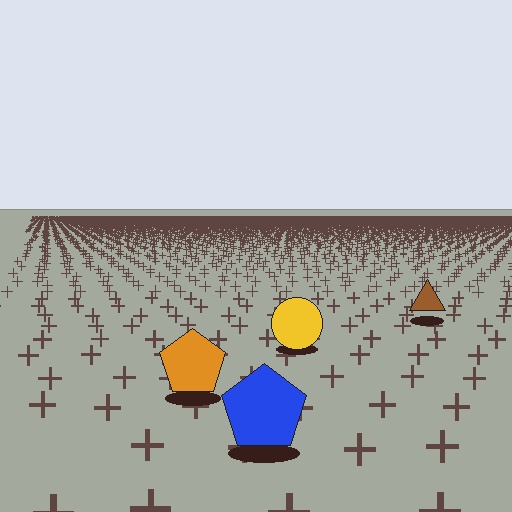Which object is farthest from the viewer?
The brown triangle is farthest from the viewer. It appears smaller and the ground texture around it is denser.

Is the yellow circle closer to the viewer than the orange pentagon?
No. The orange pentagon is closer — you can tell from the texture gradient: the ground texture is coarser near it.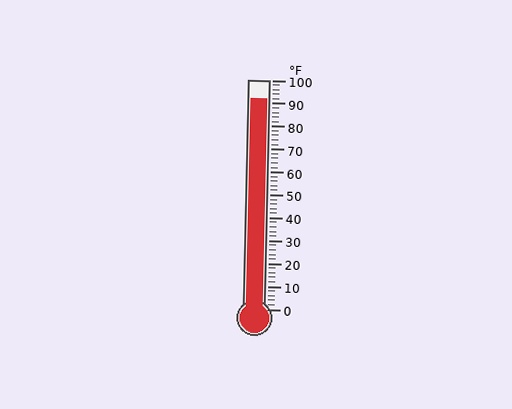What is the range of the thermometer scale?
The thermometer scale ranges from 0°F to 100°F.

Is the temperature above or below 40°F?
The temperature is above 40°F.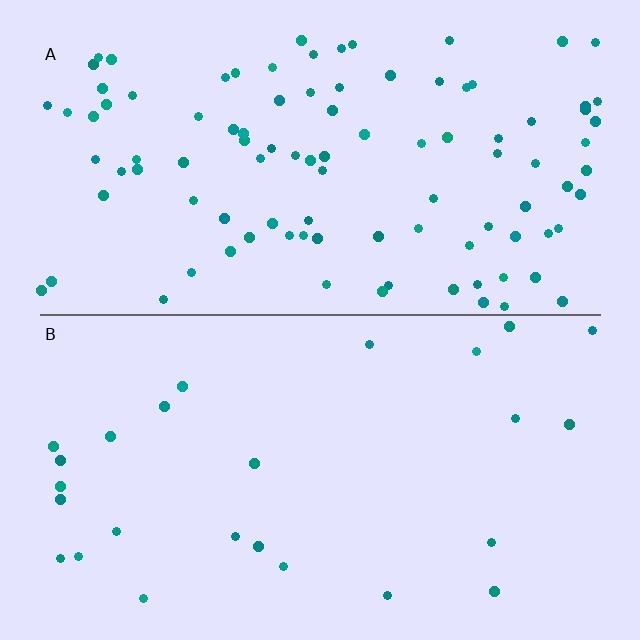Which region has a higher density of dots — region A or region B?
A (the top).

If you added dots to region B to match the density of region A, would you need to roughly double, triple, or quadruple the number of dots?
Approximately quadruple.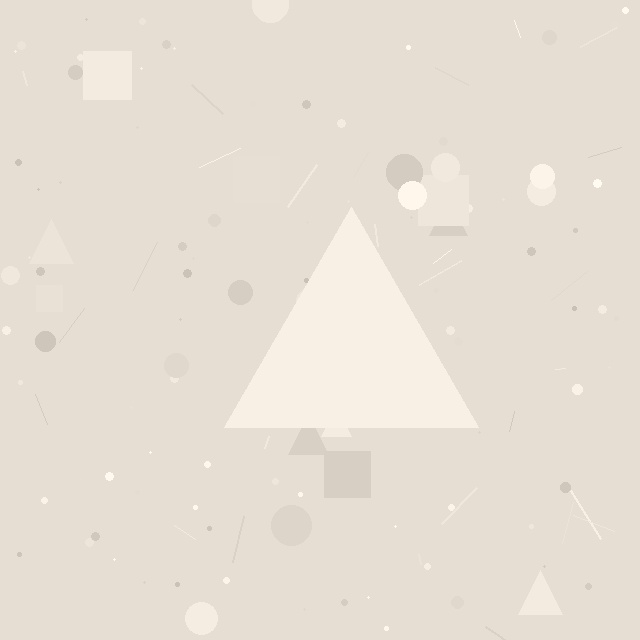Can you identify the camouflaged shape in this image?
The camouflaged shape is a triangle.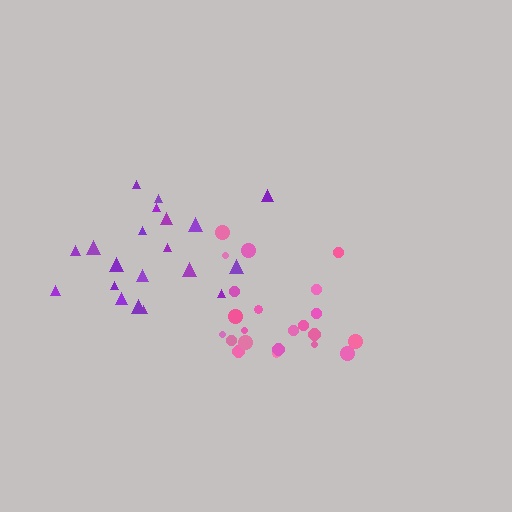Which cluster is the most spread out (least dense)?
Purple.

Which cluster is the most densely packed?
Pink.